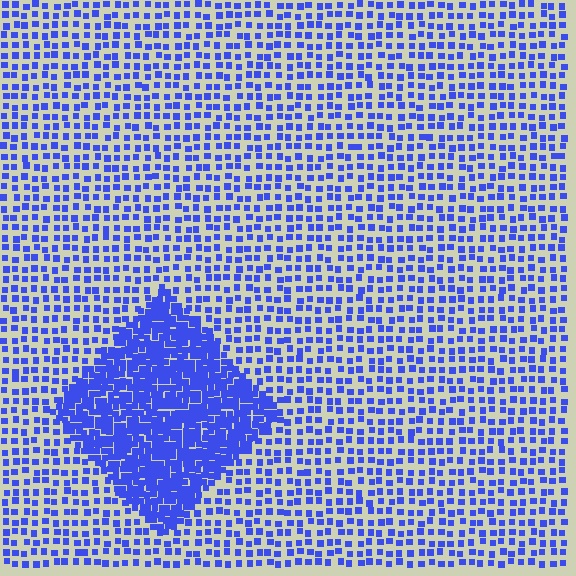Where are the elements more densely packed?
The elements are more densely packed inside the diamond boundary.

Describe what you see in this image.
The image contains small blue elements arranged at two different densities. A diamond-shaped region is visible where the elements are more densely packed than the surrounding area.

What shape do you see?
I see a diamond.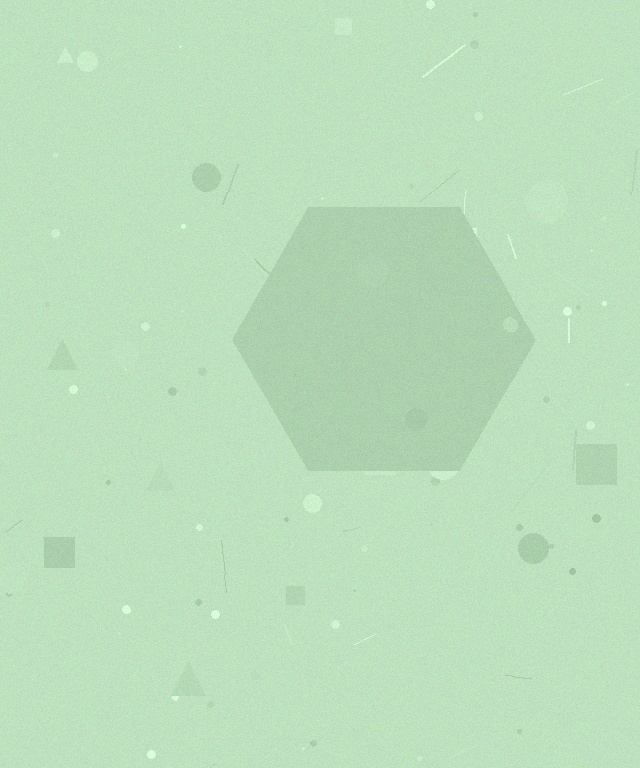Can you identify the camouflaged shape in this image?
The camouflaged shape is a hexagon.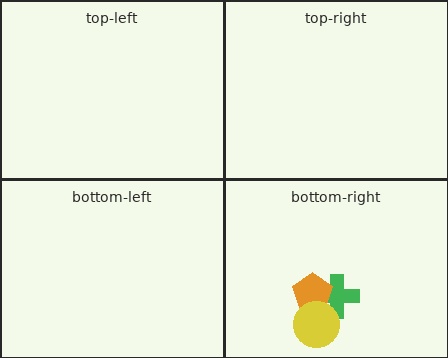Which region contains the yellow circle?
The bottom-right region.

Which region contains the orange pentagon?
The bottom-right region.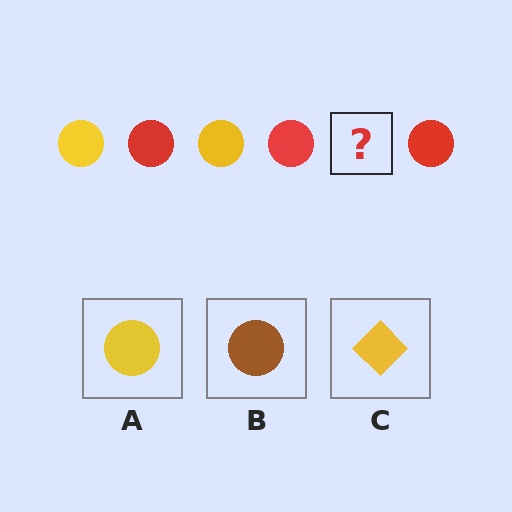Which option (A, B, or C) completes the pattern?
A.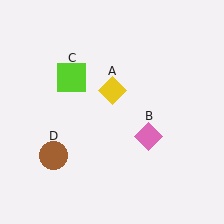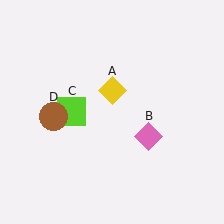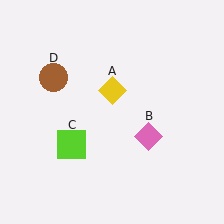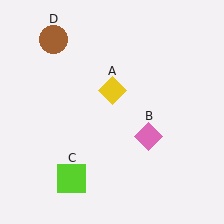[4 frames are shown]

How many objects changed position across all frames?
2 objects changed position: lime square (object C), brown circle (object D).